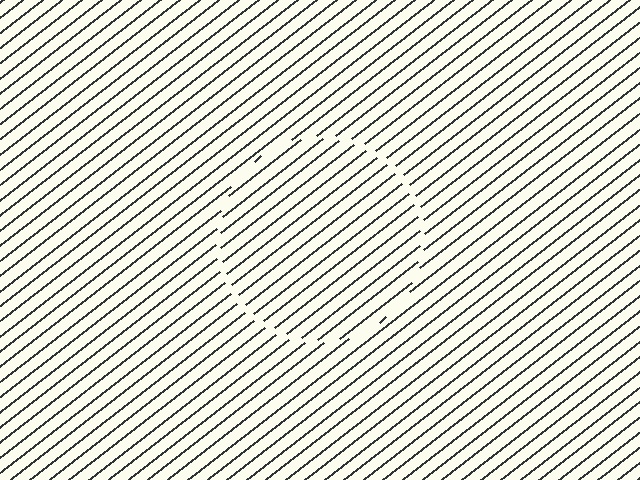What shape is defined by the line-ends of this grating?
An illusory circle. The interior of the shape contains the same grating, shifted by half a period — the contour is defined by the phase discontinuity where line-ends from the inner and outer gratings abut.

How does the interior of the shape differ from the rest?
The interior of the shape contains the same grating, shifted by half a period — the contour is defined by the phase discontinuity where line-ends from the inner and outer gratings abut.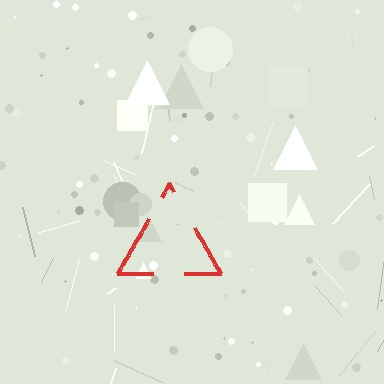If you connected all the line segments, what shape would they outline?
They would outline a triangle.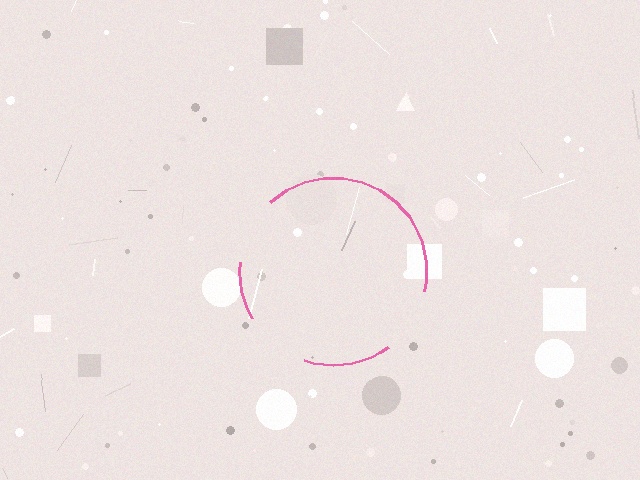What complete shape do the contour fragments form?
The contour fragments form a circle.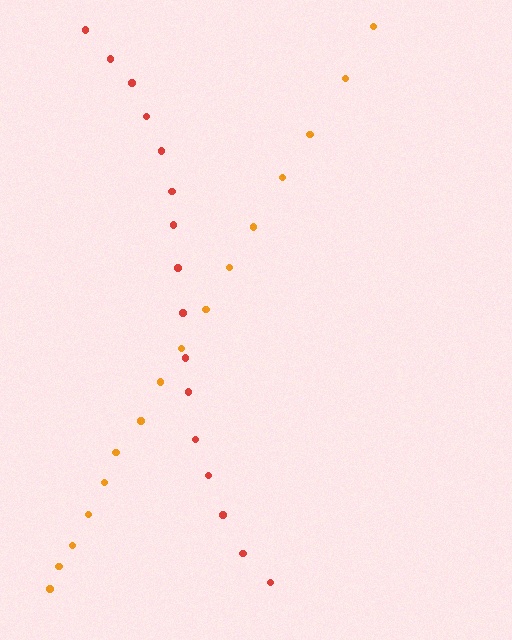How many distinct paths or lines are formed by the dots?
There are 2 distinct paths.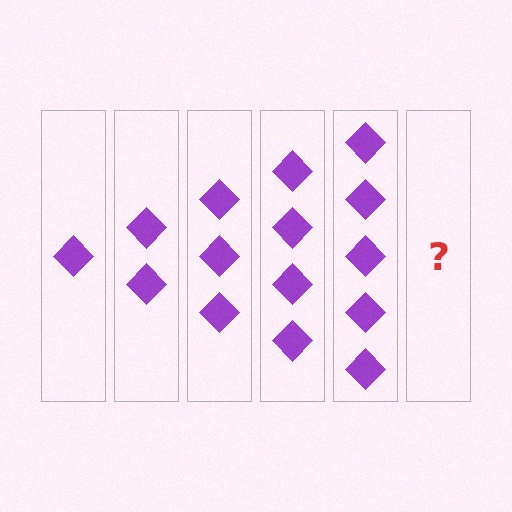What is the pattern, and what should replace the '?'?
The pattern is that each step adds one more diamond. The '?' should be 6 diamonds.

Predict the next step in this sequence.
The next step is 6 diamonds.